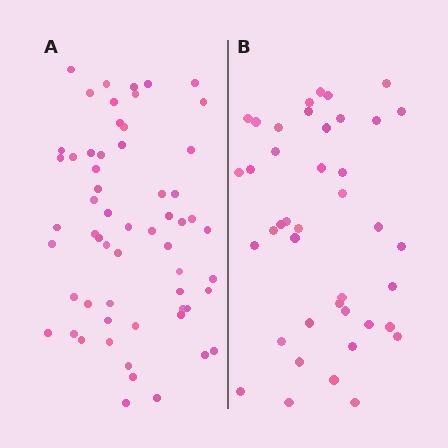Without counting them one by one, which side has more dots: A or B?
Region A (the left region) has more dots.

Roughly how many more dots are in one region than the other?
Region A has approximately 20 more dots than region B.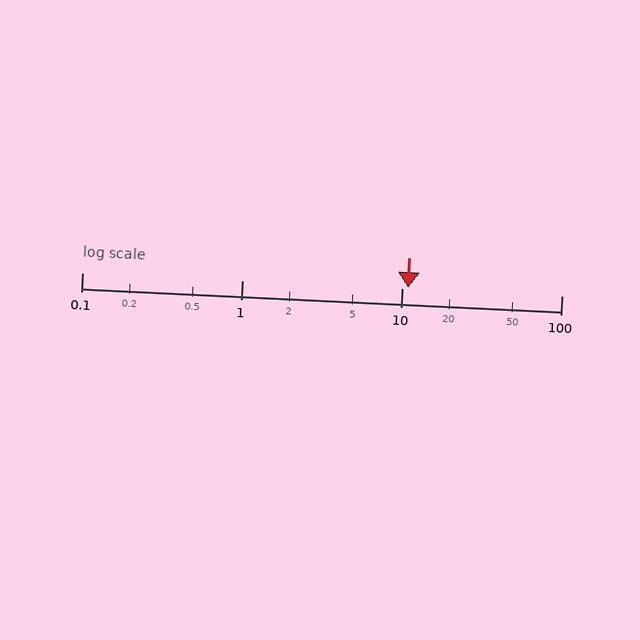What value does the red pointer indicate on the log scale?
The pointer indicates approximately 11.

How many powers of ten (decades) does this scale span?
The scale spans 3 decades, from 0.1 to 100.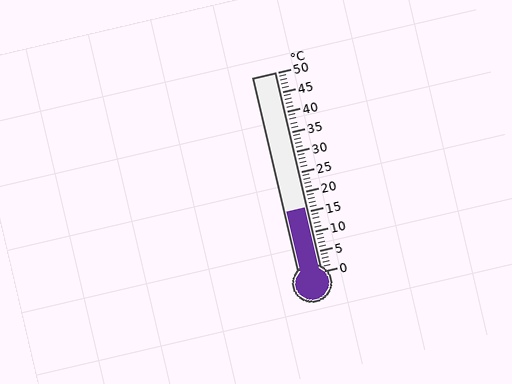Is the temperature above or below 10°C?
The temperature is above 10°C.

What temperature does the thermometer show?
The thermometer shows approximately 16°C.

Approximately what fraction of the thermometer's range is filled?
The thermometer is filled to approximately 30% of its range.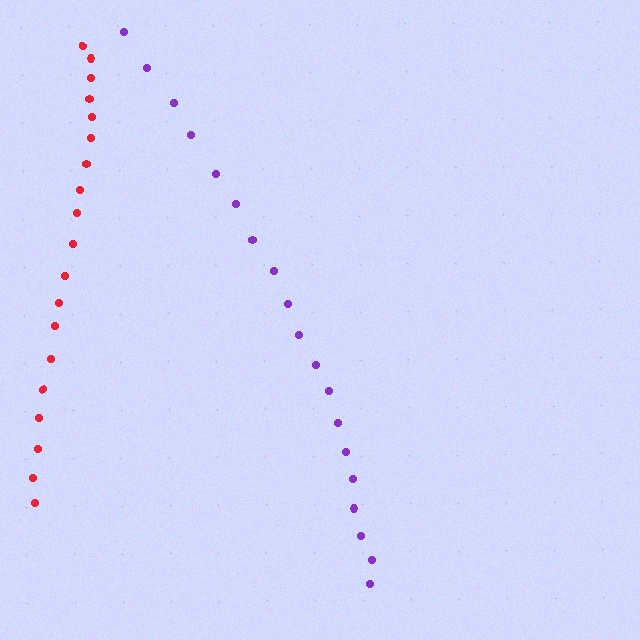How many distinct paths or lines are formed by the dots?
There are 2 distinct paths.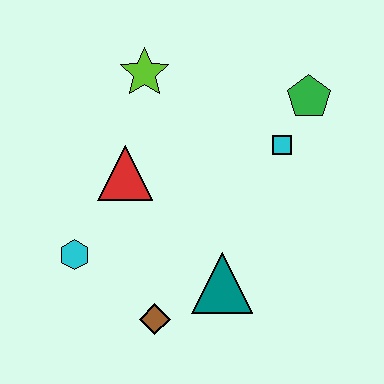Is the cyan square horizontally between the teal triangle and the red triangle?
No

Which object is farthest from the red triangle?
The green pentagon is farthest from the red triangle.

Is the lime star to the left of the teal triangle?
Yes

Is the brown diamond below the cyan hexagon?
Yes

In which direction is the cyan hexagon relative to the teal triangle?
The cyan hexagon is to the left of the teal triangle.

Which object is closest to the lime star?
The red triangle is closest to the lime star.